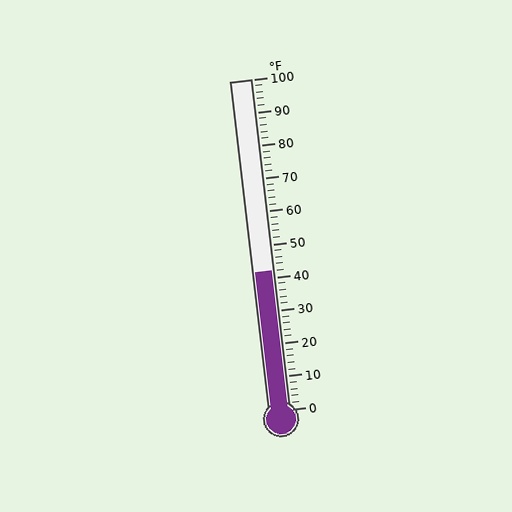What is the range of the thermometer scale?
The thermometer scale ranges from 0°F to 100°F.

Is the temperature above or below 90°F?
The temperature is below 90°F.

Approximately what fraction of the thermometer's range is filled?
The thermometer is filled to approximately 40% of its range.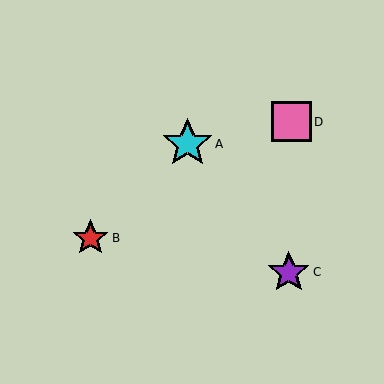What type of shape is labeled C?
Shape C is a purple star.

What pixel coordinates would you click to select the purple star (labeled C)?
Click at (289, 272) to select the purple star C.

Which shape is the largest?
The cyan star (labeled A) is the largest.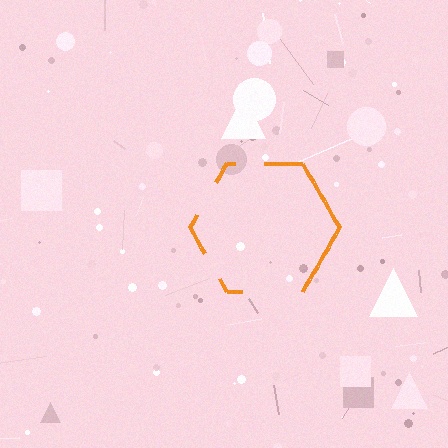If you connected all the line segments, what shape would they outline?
They would outline a hexagon.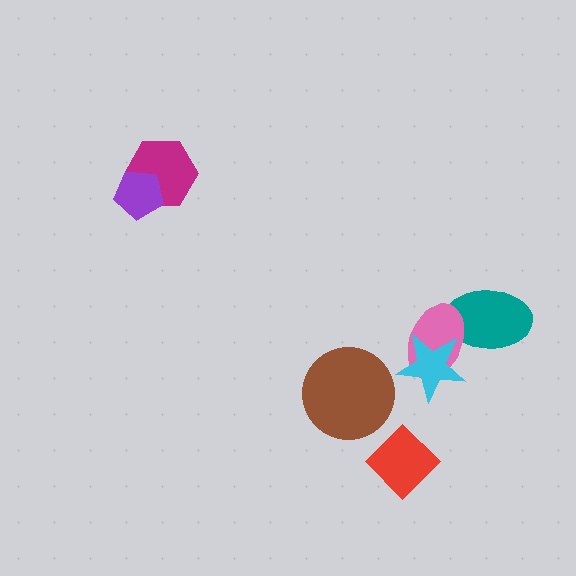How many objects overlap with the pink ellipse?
2 objects overlap with the pink ellipse.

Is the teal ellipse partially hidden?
Yes, it is partially covered by another shape.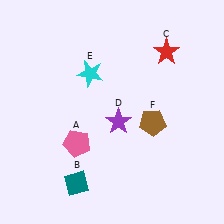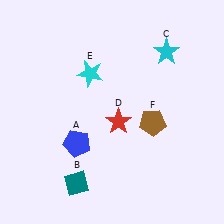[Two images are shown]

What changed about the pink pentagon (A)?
In Image 1, A is pink. In Image 2, it changed to blue.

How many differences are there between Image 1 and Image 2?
There are 3 differences between the two images.